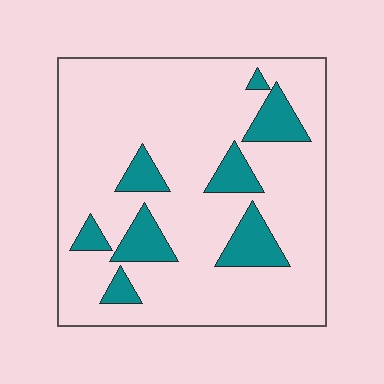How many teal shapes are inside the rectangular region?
8.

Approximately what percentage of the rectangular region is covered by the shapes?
Approximately 15%.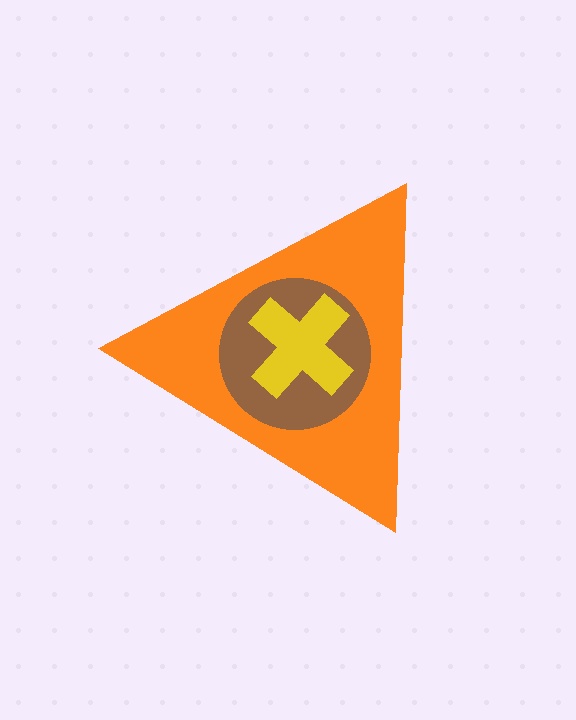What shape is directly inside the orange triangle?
The brown circle.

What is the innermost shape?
The yellow cross.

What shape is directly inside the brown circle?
The yellow cross.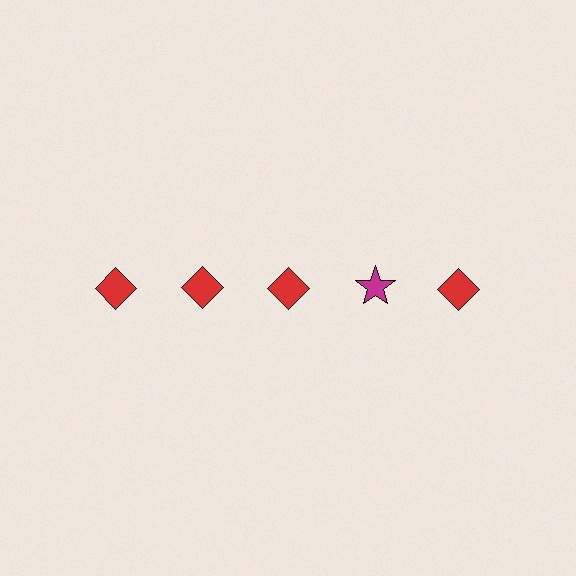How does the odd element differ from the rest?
It differs in both color (magenta instead of red) and shape (star instead of diamond).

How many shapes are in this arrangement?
There are 5 shapes arranged in a grid pattern.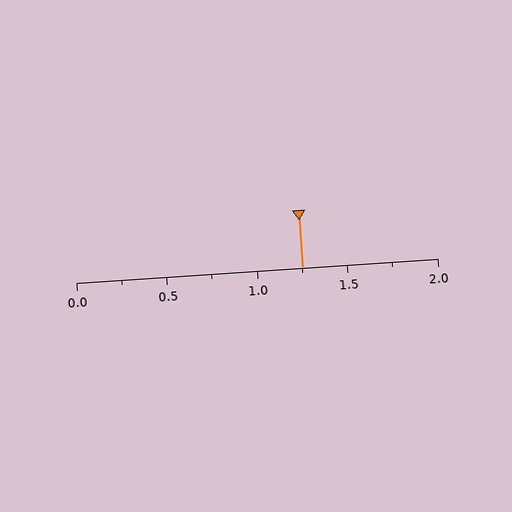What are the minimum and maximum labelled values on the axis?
The axis runs from 0.0 to 2.0.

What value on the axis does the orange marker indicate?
The marker indicates approximately 1.25.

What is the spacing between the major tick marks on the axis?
The major ticks are spaced 0.5 apart.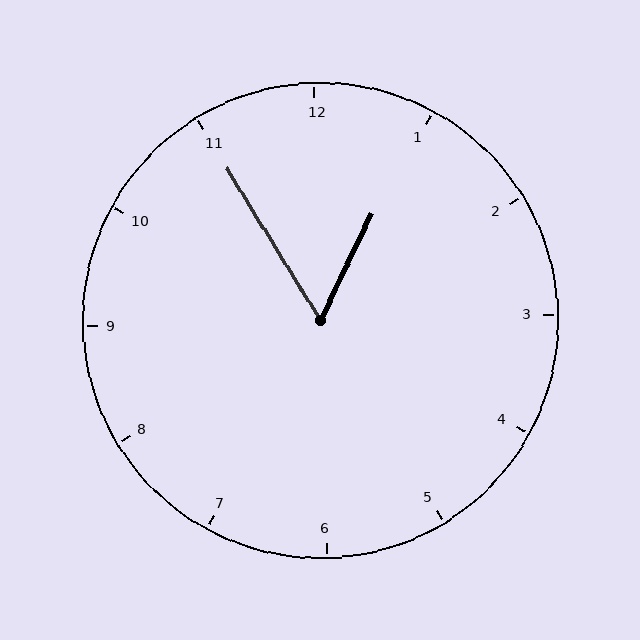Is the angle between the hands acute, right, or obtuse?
It is acute.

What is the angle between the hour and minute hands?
Approximately 58 degrees.